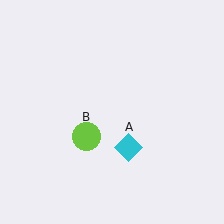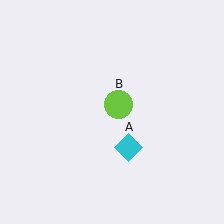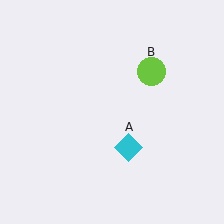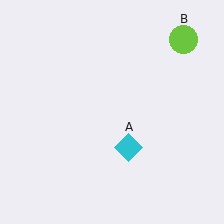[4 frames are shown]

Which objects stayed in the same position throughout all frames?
Cyan diamond (object A) remained stationary.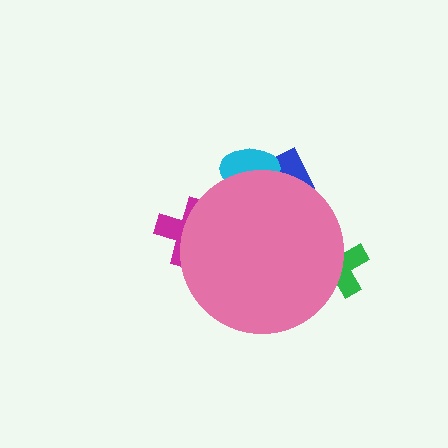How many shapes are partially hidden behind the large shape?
4 shapes are partially hidden.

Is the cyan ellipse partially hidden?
Yes, the cyan ellipse is partially hidden behind the pink circle.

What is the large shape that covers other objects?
A pink circle.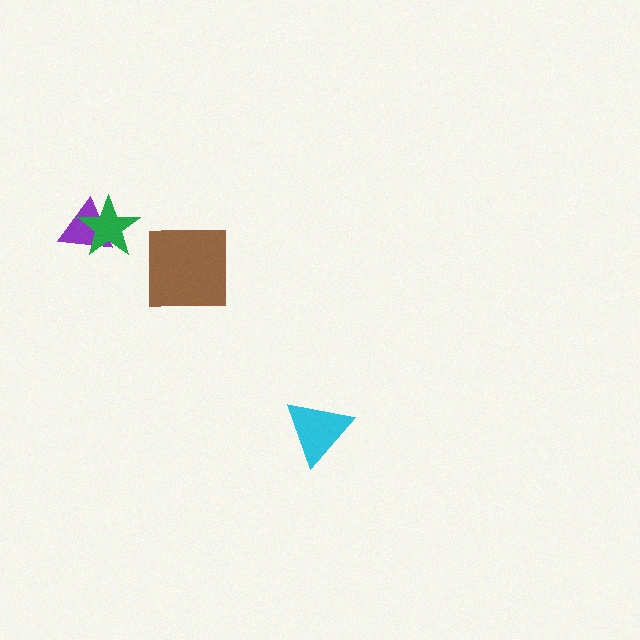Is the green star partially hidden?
No, no other shape covers it.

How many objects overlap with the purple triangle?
1 object overlaps with the purple triangle.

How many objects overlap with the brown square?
0 objects overlap with the brown square.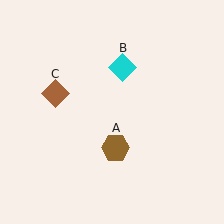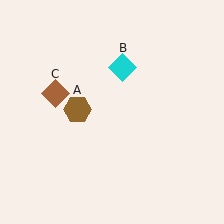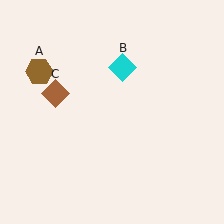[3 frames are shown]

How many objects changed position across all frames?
1 object changed position: brown hexagon (object A).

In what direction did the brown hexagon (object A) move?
The brown hexagon (object A) moved up and to the left.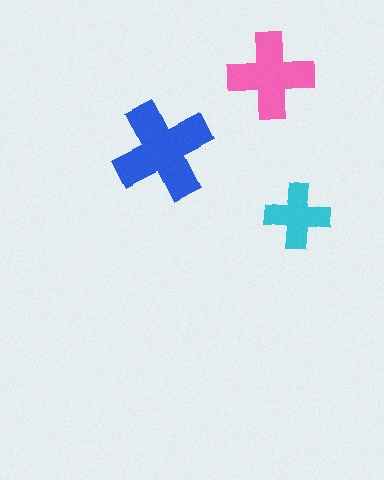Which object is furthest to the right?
The cyan cross is rightmost.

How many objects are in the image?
There are 3 objects in the image.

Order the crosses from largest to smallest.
the blue one, the pink one, the cyan one.